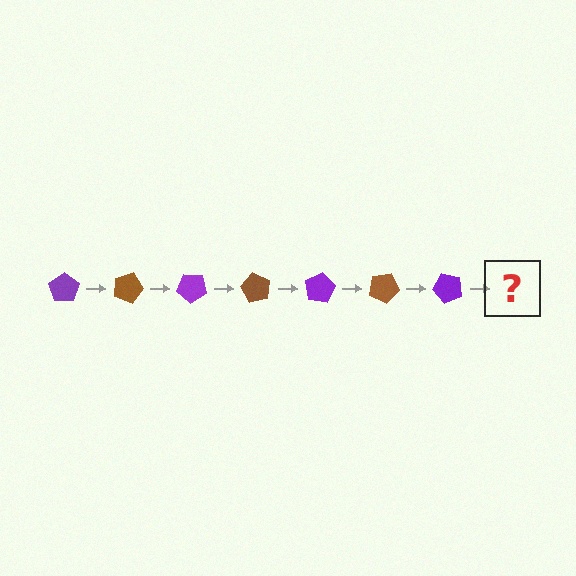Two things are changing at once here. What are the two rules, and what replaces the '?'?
The two rules are that it rotates 20 degrees each step and the color cycles through purple and brown. The '?' should be a brown pentagon, rotated 140 degrees from the start.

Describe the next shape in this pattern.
It should be a brown pentagon, rotated 140 degrees from the start.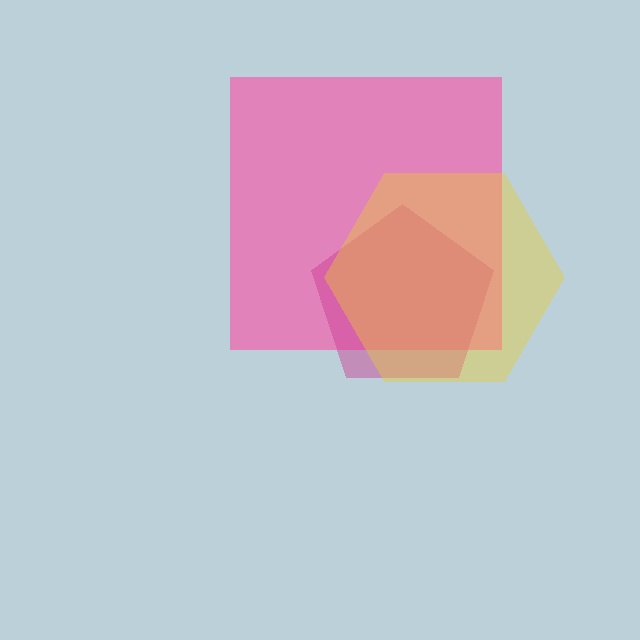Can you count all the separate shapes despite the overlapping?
Yes, there are 3 separate shapes.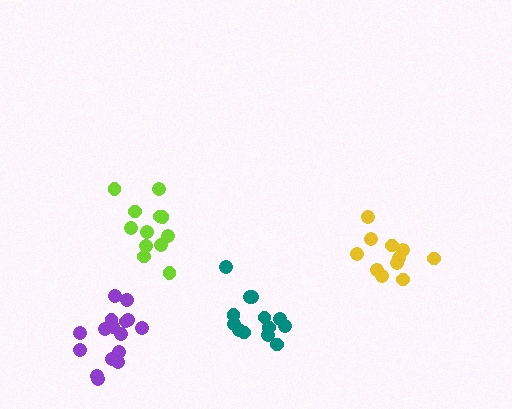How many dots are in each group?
Group 1: 13 dots, Group 2: 12 dots, Group 3: 16 dots, Group 4: 11 dots (52 total).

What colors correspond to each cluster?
The clusters are colored: teal, lime, purple, yellow.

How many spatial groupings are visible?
There are 4 spatial groupings.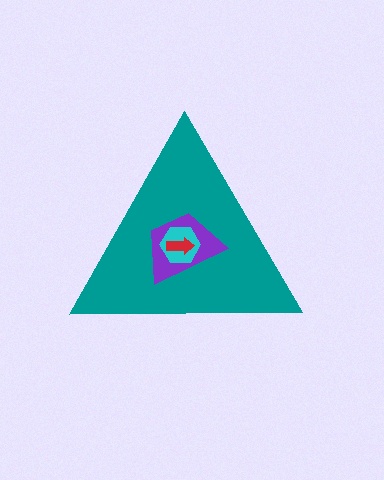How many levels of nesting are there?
4.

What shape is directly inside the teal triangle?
The purple trapezoid.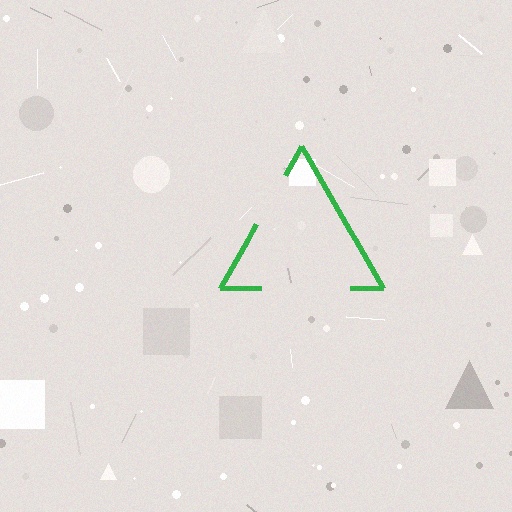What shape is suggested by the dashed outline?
The dashed outline suggests a triangle.